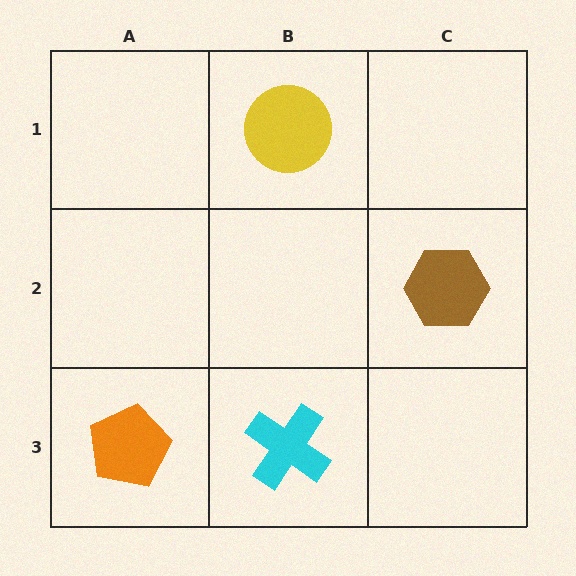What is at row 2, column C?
A brown hexagon.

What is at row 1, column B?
A yellow circle.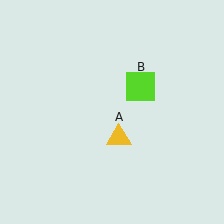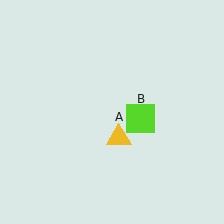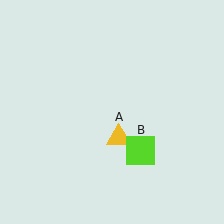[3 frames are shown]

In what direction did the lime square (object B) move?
The lime square (object B) moved down.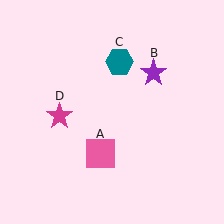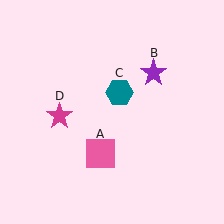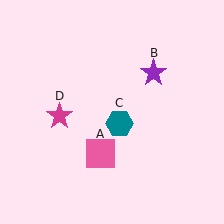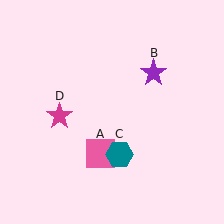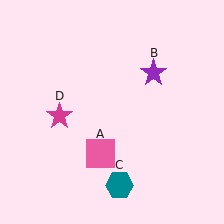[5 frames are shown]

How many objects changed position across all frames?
1 object changed position: teal hexagon (object C).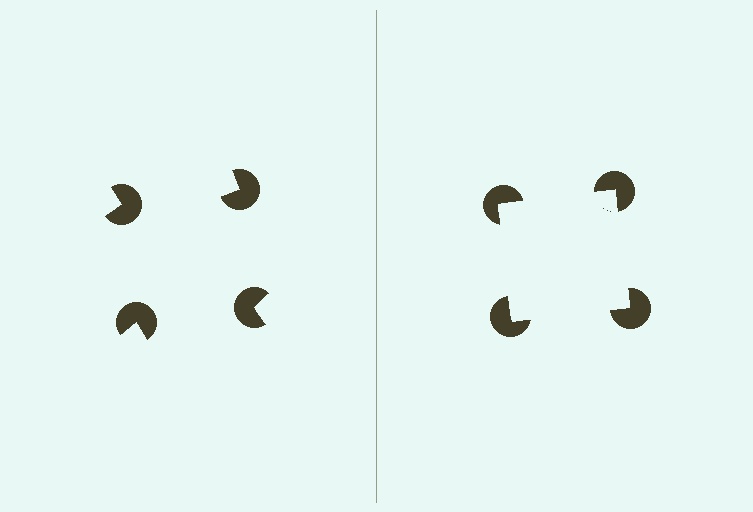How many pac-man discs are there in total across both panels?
8 — 4 on each side.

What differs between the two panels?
The pac-man discs are positioned identically on both sides; only the wedge orientations differ. On the right they align to a square; on the left they are misaligned.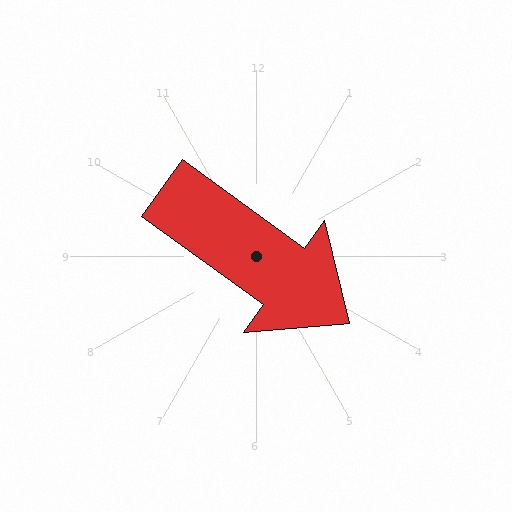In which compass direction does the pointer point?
Southeast.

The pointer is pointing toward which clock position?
Roughly 4 o'clock.